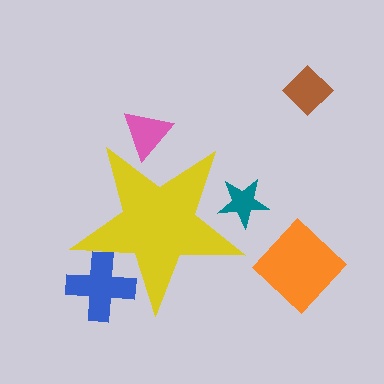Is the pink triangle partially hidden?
Yes, the pink triangle is partially hidden behind the yellow star.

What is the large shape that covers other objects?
A yellow star.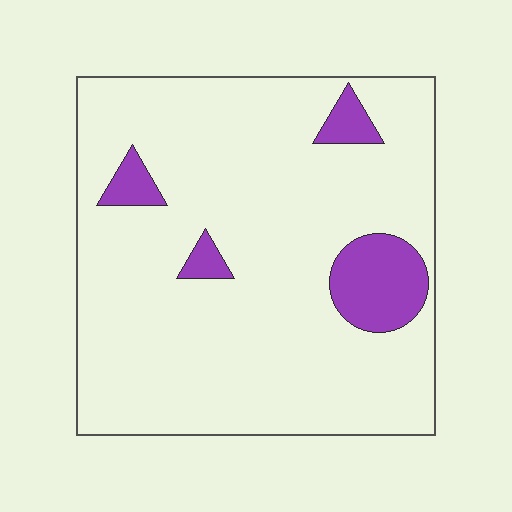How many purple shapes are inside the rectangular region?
4.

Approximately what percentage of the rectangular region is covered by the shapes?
Approximately 10%.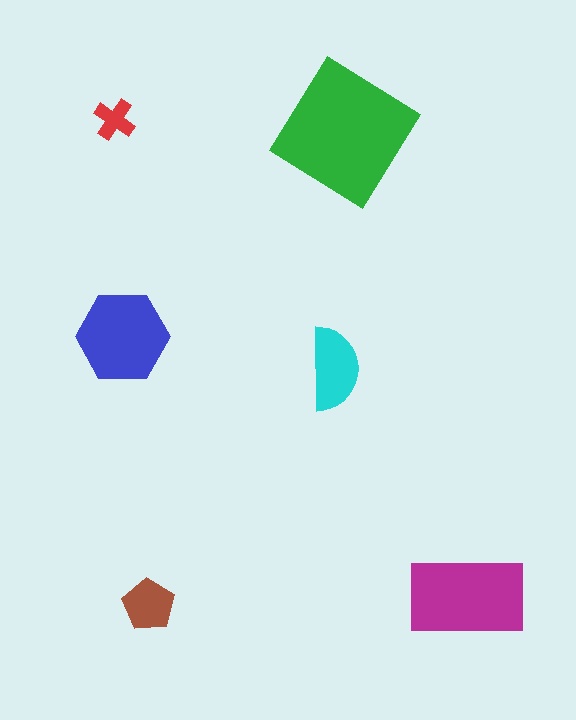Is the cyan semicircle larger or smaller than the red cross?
Larger.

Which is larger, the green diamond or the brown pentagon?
The green diamond.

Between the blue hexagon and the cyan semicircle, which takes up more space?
The blue hexagon.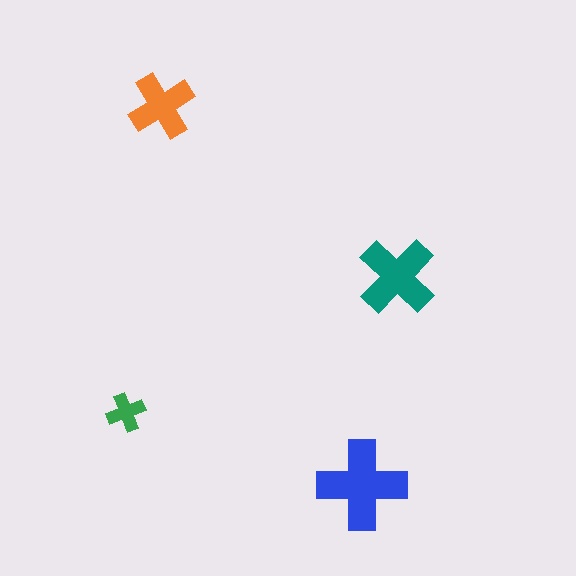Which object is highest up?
The orange cross is topmost.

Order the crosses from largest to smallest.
the blue one, the teal one, the orange one, the green one.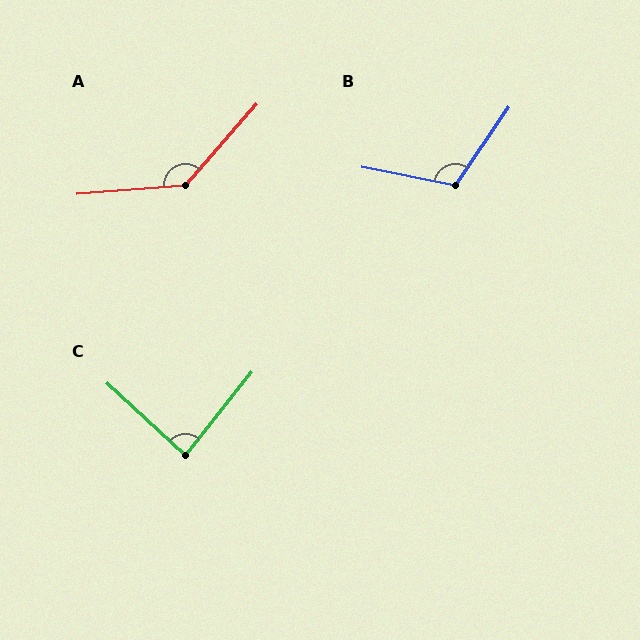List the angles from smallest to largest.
C (86°), B (113°), A (136°).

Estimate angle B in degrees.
Approximately 113 degrees.